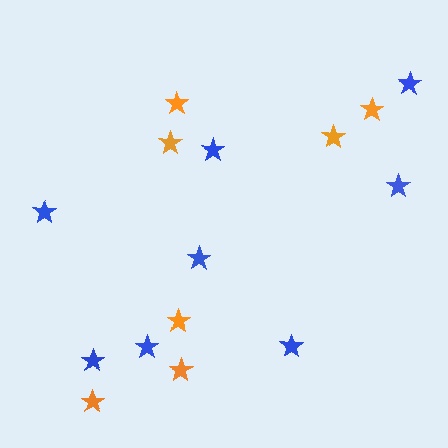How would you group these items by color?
There are 2 groups: one group of blue stars (8) and one group of orange stars (7).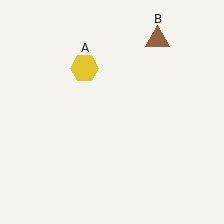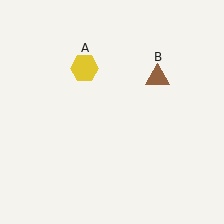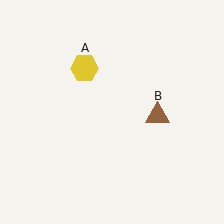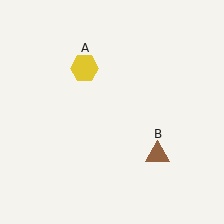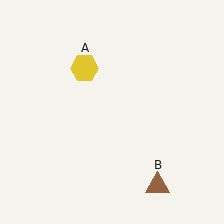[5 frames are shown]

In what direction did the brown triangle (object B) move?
The brown triangle (object B) moved down.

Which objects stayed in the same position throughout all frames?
Yellow hexagon (object A) remained stationary.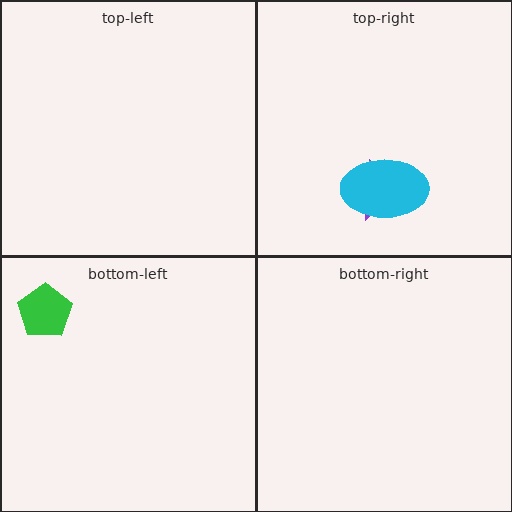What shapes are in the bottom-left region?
The green pentagon.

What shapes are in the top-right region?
The purple star, the cyan ellipse.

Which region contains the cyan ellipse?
The top-right region.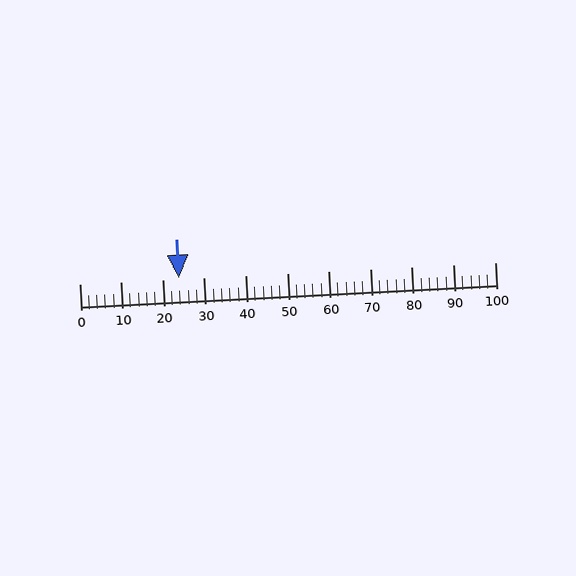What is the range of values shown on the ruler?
The ruler shows values from 0 to 100.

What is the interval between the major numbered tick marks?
The major tick marks are spaced 10 units apart.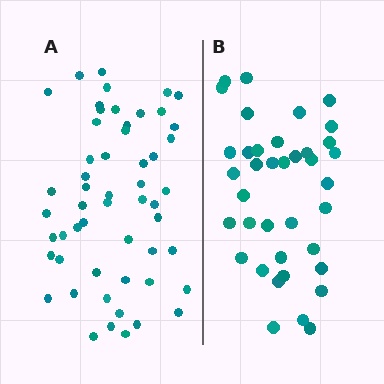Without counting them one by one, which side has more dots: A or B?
Region A (the left region) has more dots.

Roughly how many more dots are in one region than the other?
Region A has approximately 15 more dots than region B.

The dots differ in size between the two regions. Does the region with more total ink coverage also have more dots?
No. Region B has more total ink coverage because its dots are larger, but region A actually contains more individual dots. Total area can be misleading — the number of items is what matters here.